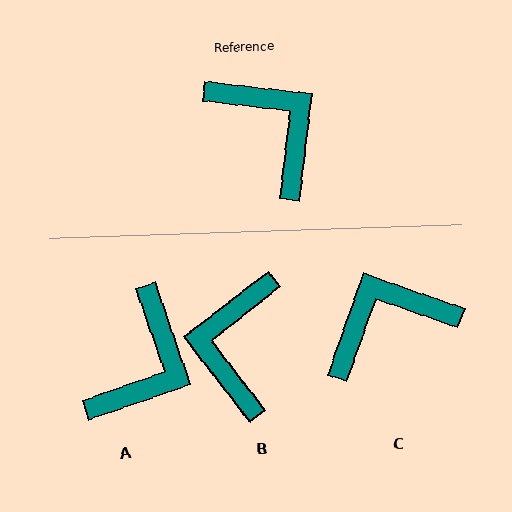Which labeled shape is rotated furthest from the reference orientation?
B, about 135 degrees away.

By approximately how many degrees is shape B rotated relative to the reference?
Approximately 135 degrees counter-clockwise.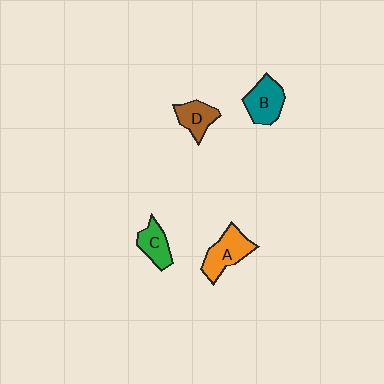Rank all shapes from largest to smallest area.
From largest to smallest: A (orange), B (teal), D (brown), C (green).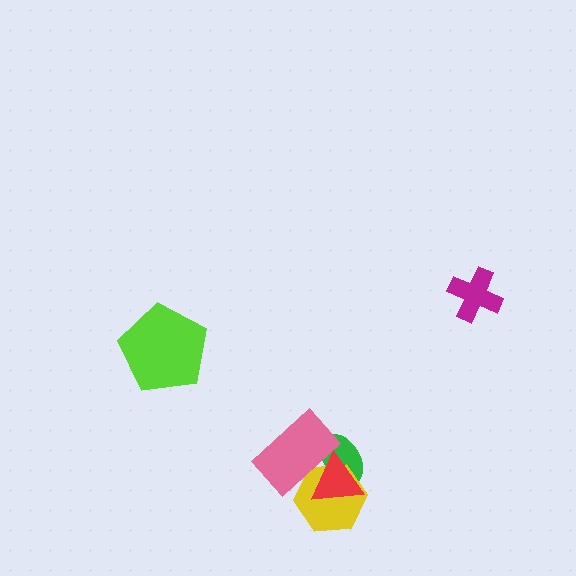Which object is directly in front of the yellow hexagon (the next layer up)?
The red triangle is directly in front of the yellow hexagon.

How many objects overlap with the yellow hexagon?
3 objects overlap with the yellow hexagon.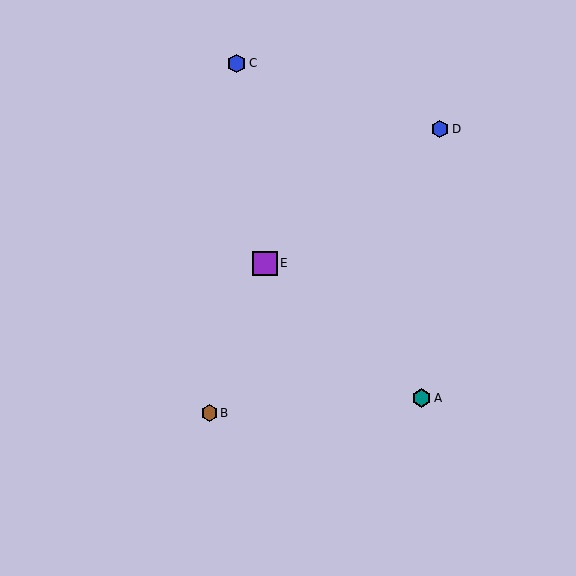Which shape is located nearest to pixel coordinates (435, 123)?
The blue hexagon (labeled D) at (440, 129) is nearest to that location.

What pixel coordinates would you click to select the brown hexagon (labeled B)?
Click at (209, 413) to select the brown hexagon B.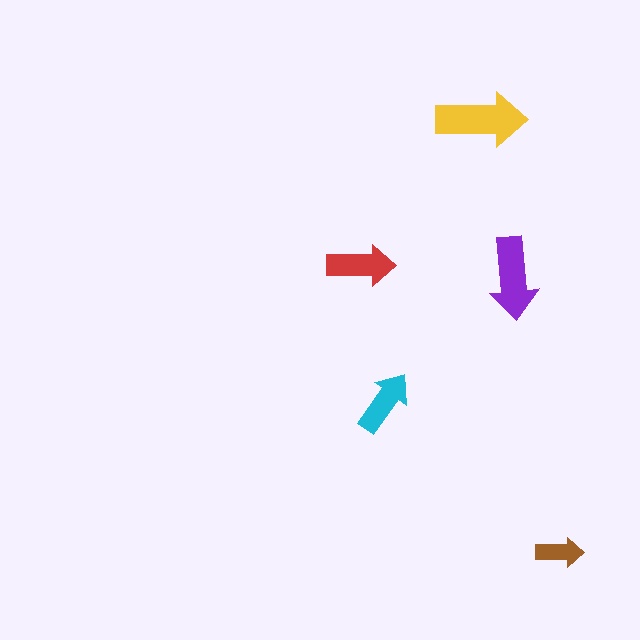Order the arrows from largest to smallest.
the yellow one, the purple one, the red one, the cyan one, the brown one.